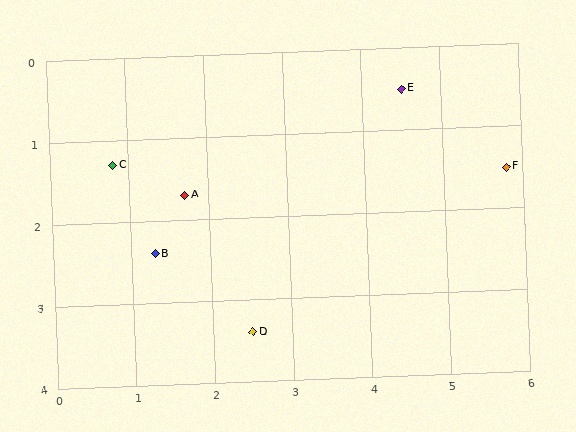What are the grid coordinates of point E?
Point E is at approximately (4.5, 0.5).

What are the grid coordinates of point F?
Point F is at approximately (5.8, 1.5).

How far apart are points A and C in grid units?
Points A and C are about 1.0 grid units apart.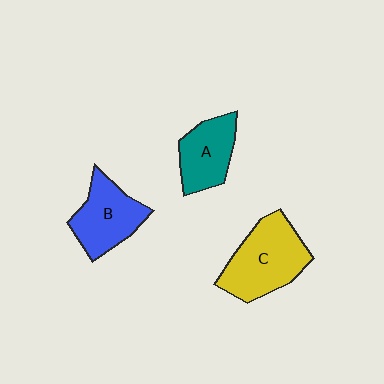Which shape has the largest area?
Shape C (yellow).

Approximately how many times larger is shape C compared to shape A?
Approximately 1.5 times.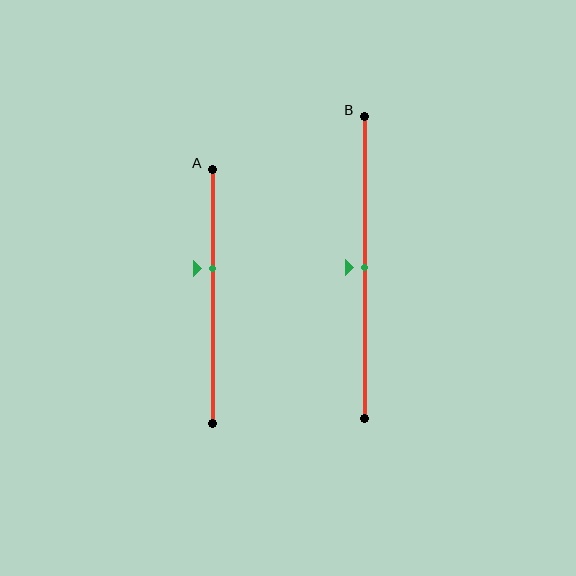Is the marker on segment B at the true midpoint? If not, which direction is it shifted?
Yes, the marker on segment B is at the true midpoint.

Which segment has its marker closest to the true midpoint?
Segment B has its marker closest to the true midpoint.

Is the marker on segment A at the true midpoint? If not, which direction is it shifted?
No, the marker on segment A is shifted upward by about 11% of the segment length.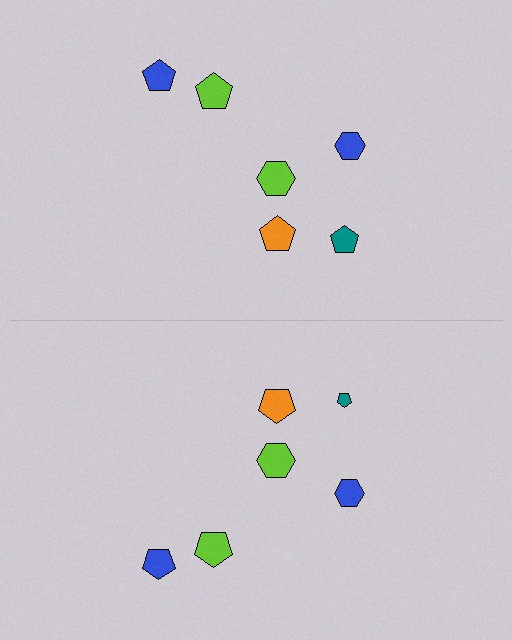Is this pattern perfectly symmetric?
No, the pattern is not perfectly symmetric. The teal pentagon on the bottom side has a different size than its mirror counterpart.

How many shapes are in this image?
There are 12 shapes in this image.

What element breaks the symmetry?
The teal pentagon on the bottom side has a different size than its mirror counterpart.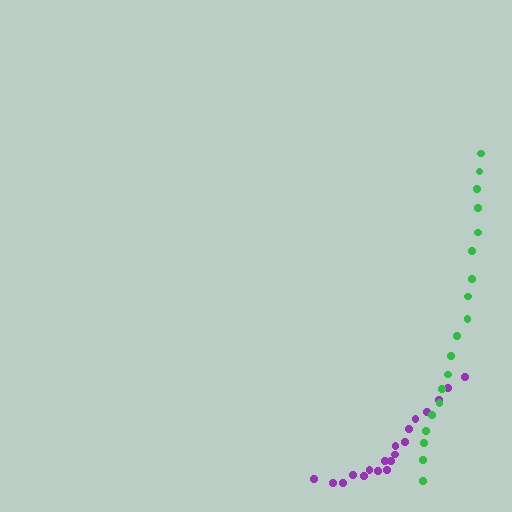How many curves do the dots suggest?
There are 2 distinct paths.